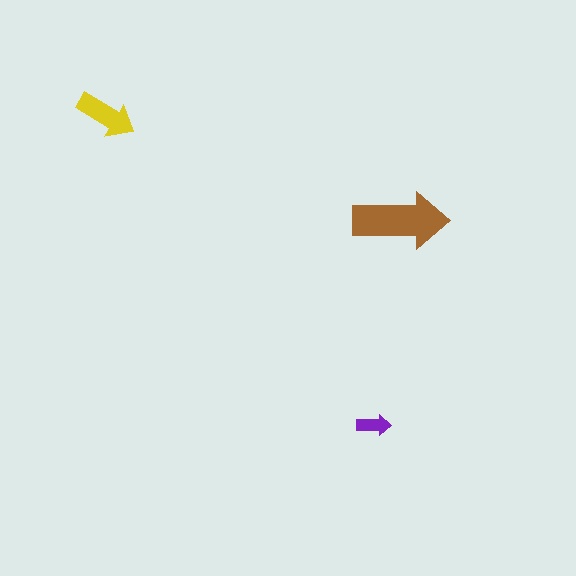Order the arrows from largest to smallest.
the brown one, the yellow one, the purple one.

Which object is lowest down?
The purple arrow is bottommost.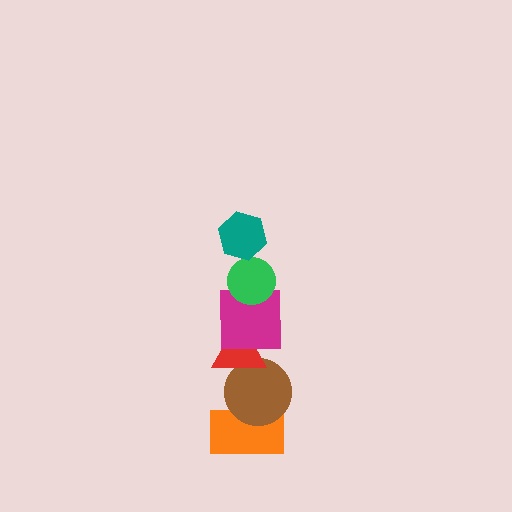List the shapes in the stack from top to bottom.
From top to bottom: the teal hexagon, the green circle, the magenta square, the red triangle, the brown circle, the orange rectangle.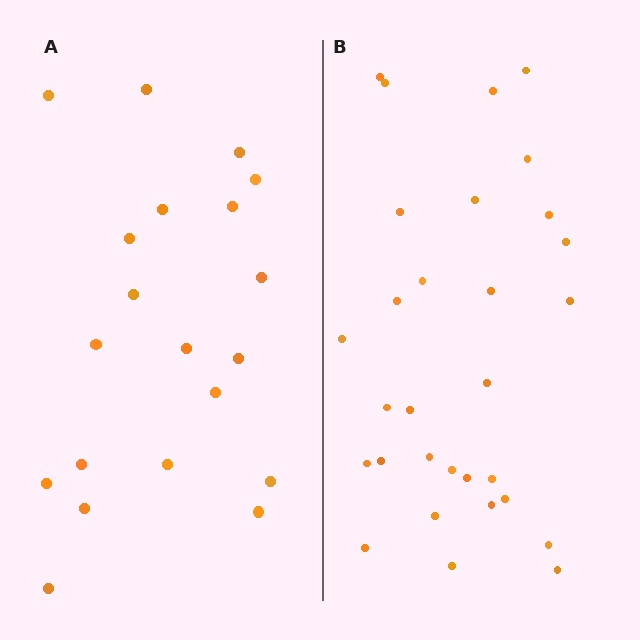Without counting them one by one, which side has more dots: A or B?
Region B (the right region) has more dots.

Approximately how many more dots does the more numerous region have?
Region B has roughly 10 or so more dots than region A.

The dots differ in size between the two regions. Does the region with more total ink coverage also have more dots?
No. Region A has more total ink coverage because its dots are larger, but region B actually contains more individual dots. Total area can be misleading — the number of items is what matters here.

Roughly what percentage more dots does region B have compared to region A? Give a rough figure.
About 50% more.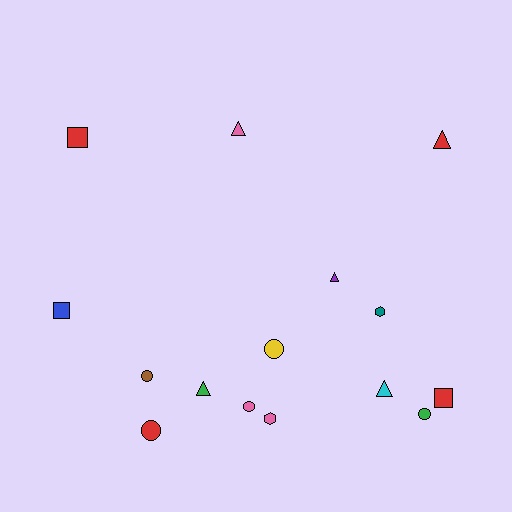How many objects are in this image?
There are 15 objects.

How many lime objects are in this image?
There are no lime objects.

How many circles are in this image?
There are 5 circles.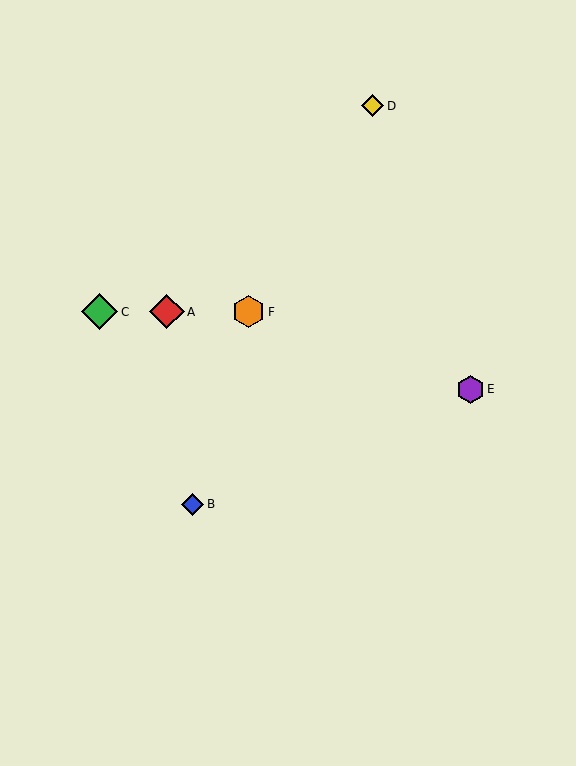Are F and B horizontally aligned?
No, F is at y≈312 and B is at y≈504.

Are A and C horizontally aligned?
Yes, both are at y≈312.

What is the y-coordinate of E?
Object E is at y≈389.